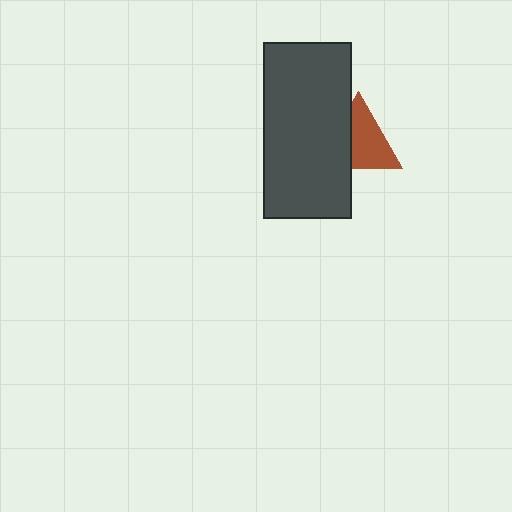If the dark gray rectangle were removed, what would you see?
You would see the complete brown triangle.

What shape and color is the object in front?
The object in front is a dark gray rectangle.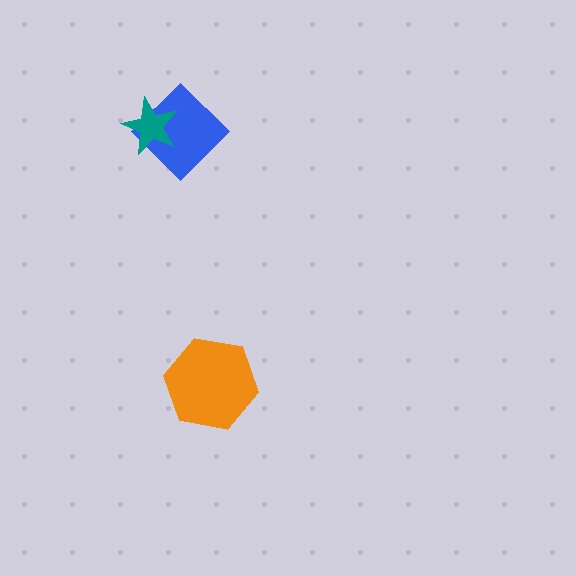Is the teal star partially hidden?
No, no other shape covers it.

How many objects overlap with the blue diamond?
1 object overlaps with the blue diamond.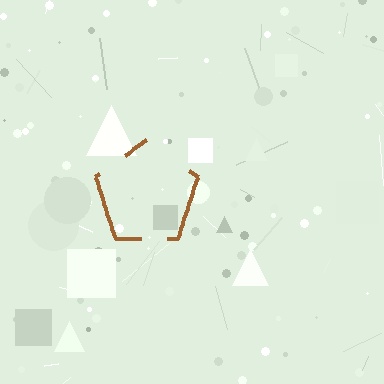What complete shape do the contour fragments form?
The contour fragments form a pentagon.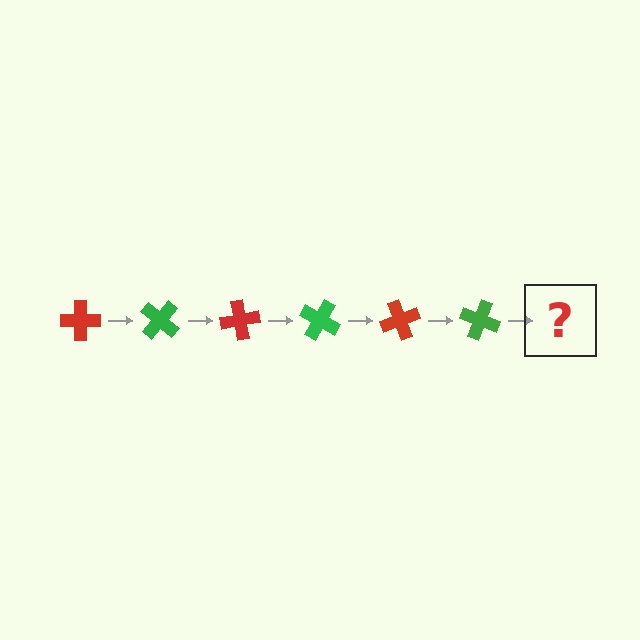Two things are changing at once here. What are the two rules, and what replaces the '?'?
The two rules are that it rotates 40 degrees each step and the color cycles through red and green. The '?' should be a red cross, rotated 240 degrees from the start.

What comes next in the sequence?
The next element should be a red cross, rotated 240 degrees from the start.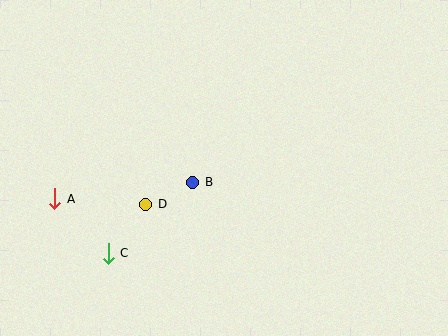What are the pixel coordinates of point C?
Point C is at (108, 253).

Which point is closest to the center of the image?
Point B at (193, 182) is closest to the center.